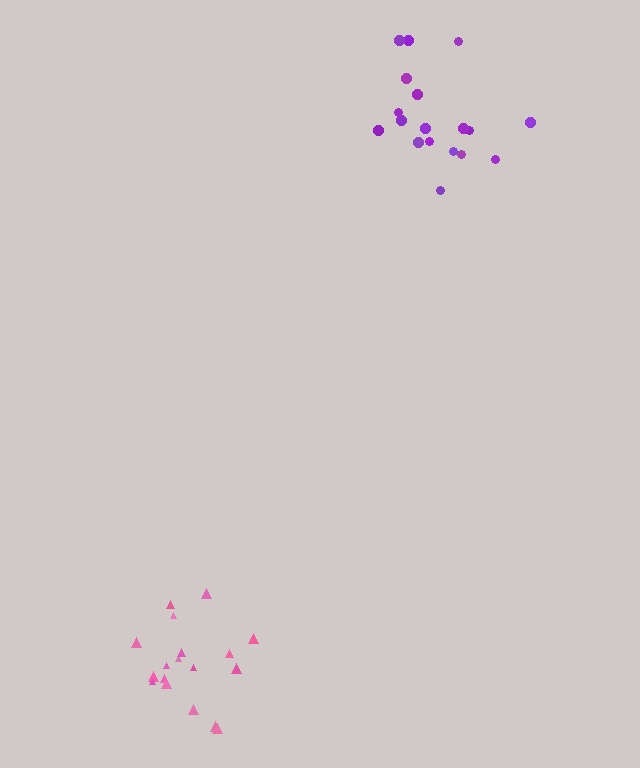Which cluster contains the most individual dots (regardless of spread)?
Purple (18).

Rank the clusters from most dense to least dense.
pink, purple.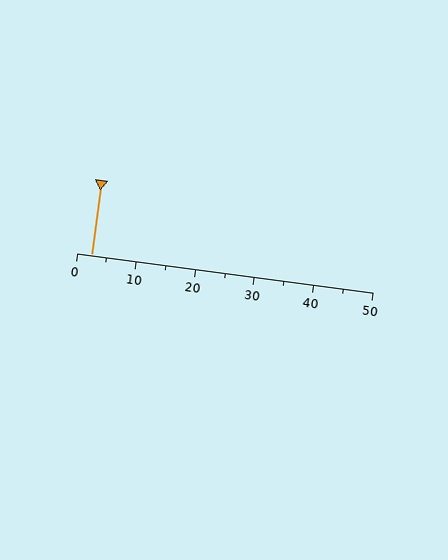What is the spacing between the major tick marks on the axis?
The major ticks are spaced 10 apart.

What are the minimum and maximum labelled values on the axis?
The axis runs from 0 to 50.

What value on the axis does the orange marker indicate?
The marker indicates approximately 2.5.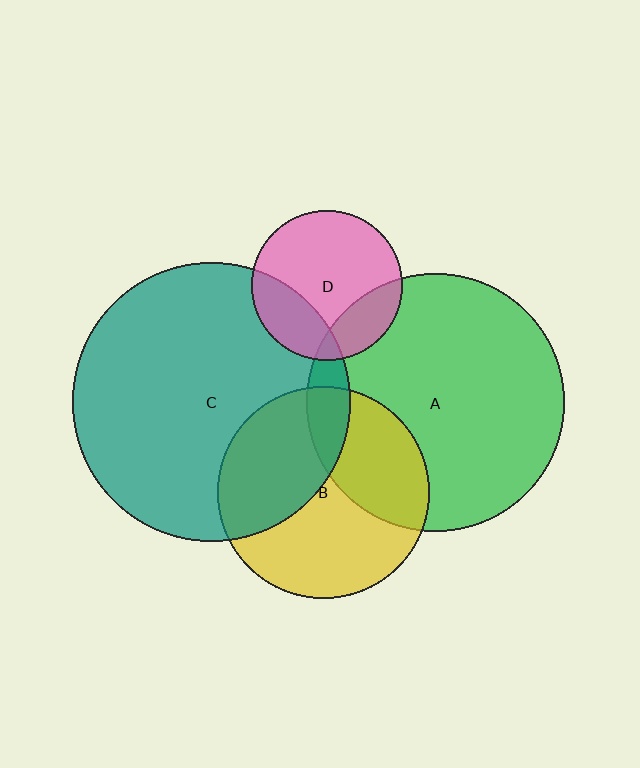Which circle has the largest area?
Circle C (teal).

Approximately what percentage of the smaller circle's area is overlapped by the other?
Approximately 20%.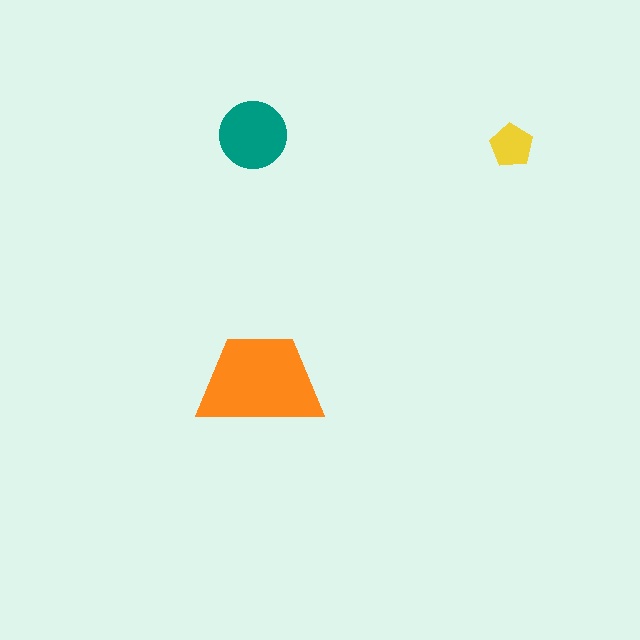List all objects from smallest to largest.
The yellow pentagon, the teal circle, the orange trapezoid.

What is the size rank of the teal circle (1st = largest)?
2nd.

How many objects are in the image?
There are 3 objects in the image.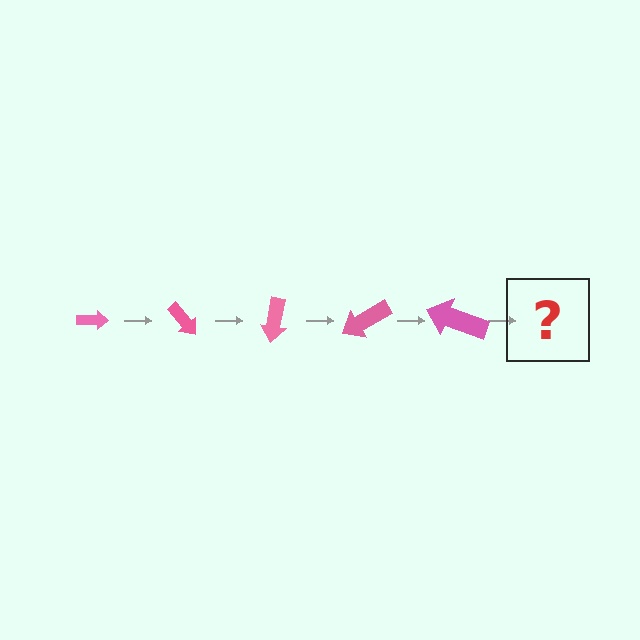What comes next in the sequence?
The next element should be an arrow, larger than the previous one and rotated 250 degrees from the start.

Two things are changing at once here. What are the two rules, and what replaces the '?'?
The two rules are that the arrow grows larger each step and it rotates 50 degrees each step. The '?' should be an arrow, larger than the previous one and rotated 250 degrees from the start.